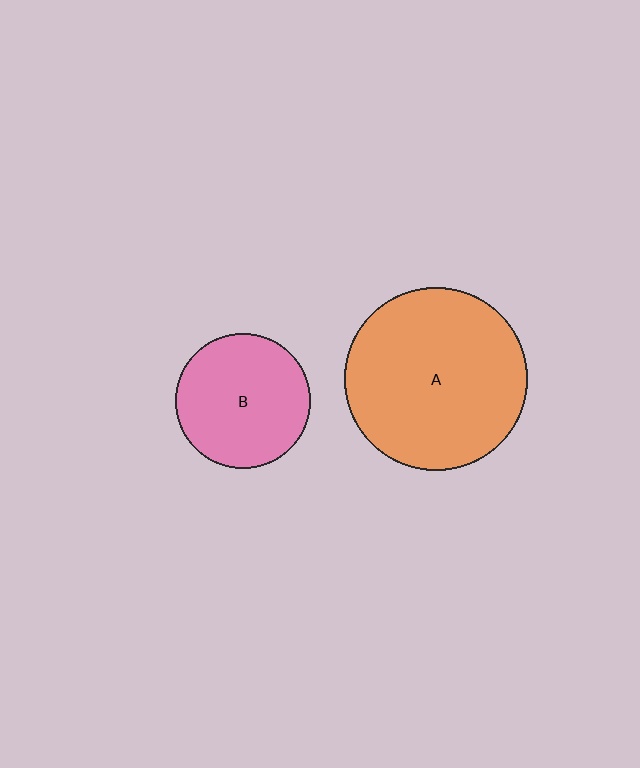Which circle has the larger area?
Circle A (orange).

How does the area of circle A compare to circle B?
Approximately 1.8 times.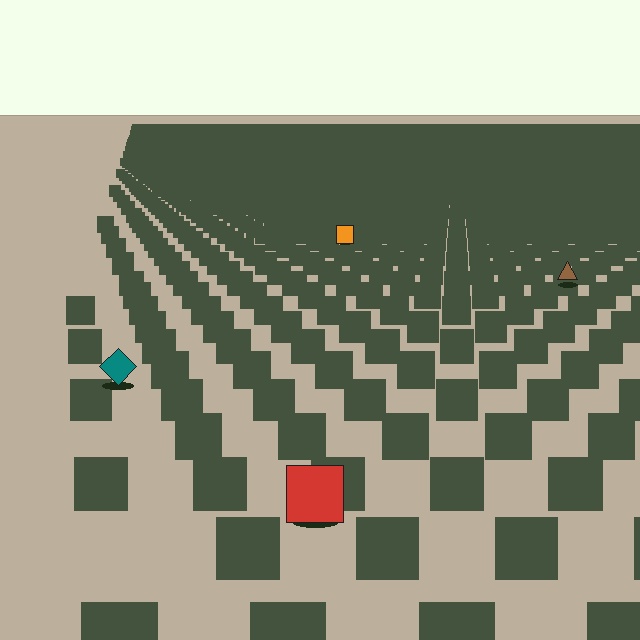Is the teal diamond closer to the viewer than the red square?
No. The red square is closer — you can tell from the texture gradient: the ground texture is coarser near it.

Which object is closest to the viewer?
The red square is closest. The texture marks near it are larger and more spread out.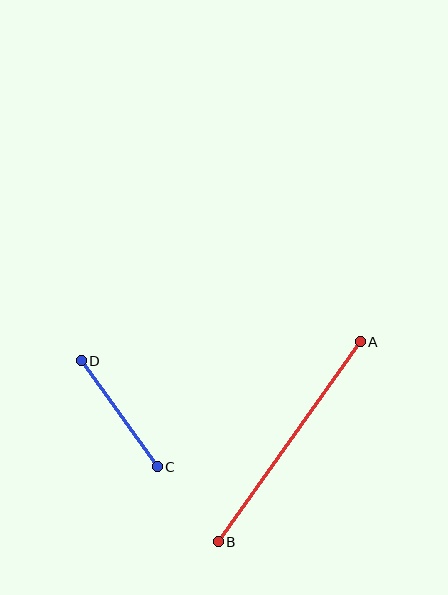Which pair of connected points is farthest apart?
Points A and B are farthest apart.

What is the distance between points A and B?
The distance is approximately 246 pixels.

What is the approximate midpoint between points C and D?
The midpoint is at approximately (119, 414) pixels.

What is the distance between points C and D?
The distance is approximately 131 pixels.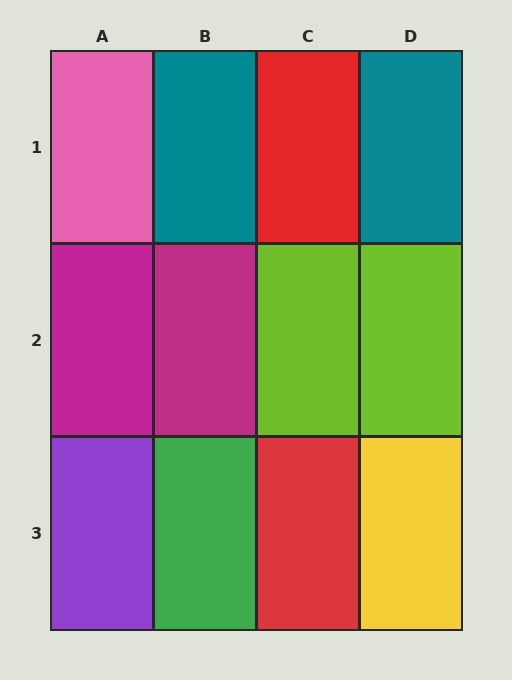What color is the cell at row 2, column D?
Lime.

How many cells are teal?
2 cells are teal.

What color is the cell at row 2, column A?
Magenta.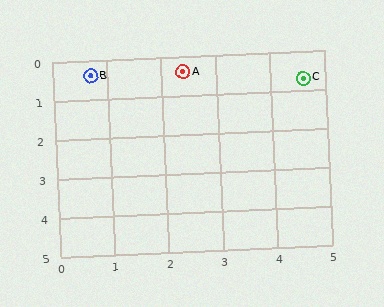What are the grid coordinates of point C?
Point C is at approximately (4.6, 0.7).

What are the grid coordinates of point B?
Point B is at approximately (0.7, 0.4).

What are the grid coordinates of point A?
Point A is at approximately (2.4, 0.4).